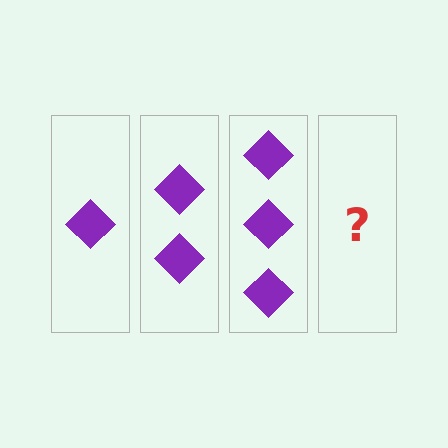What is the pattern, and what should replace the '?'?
The pattern is that each step adds one more diamond. The '?' should be 4 diamonds.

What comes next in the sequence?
The next element should be 4 diamonds.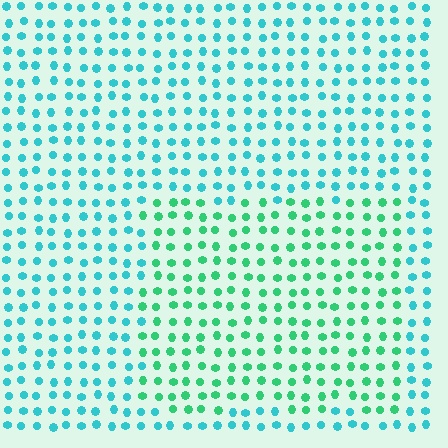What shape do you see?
I see a rectangle.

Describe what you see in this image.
The image is filled with small cyan elements in a uniform arrangement. A rectangle-shaped region is visible where the elements are tinted to a slightly different hue, forming a subtle color boundary.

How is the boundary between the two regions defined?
The boundary is defined purely by a slight shift in hue (about 36 degrees). Spacing, size, and orientation are identical on both sides.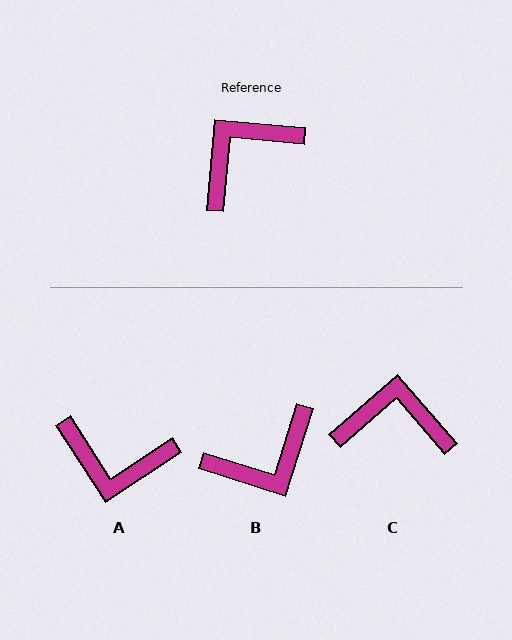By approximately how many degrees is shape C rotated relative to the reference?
Approximately 44 degrees clockwise.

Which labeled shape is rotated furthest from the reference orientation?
B, about 168 degrees away.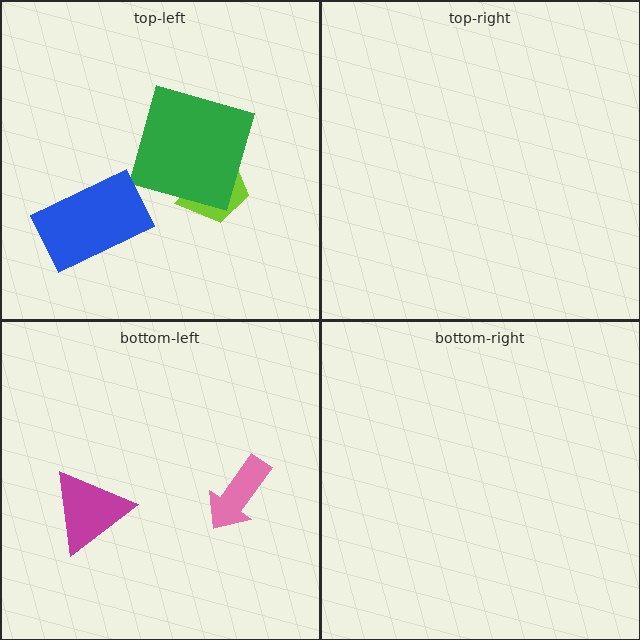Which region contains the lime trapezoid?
The top-left region.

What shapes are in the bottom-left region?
The magenta triangle, the pink arrow.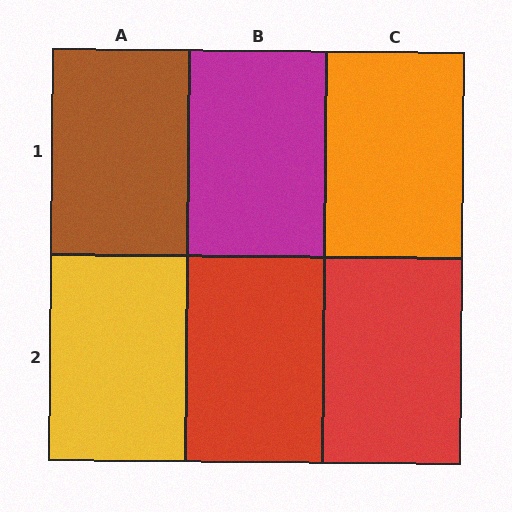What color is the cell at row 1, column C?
Orange.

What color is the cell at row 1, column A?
Brown.